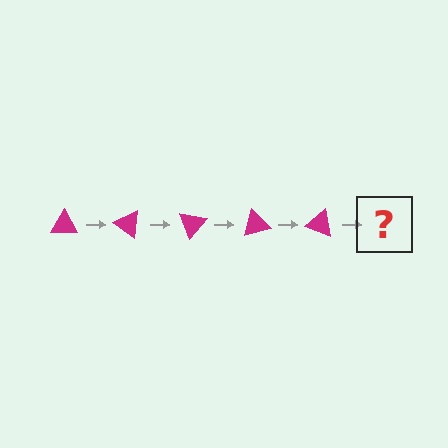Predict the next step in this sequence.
The next step is a magenta triangle rotated 175 degrees.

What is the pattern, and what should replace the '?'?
The pattern is that the triangle rotates 35 degrees each step. The '?' should be a magenta triangle rotated 175 degrees.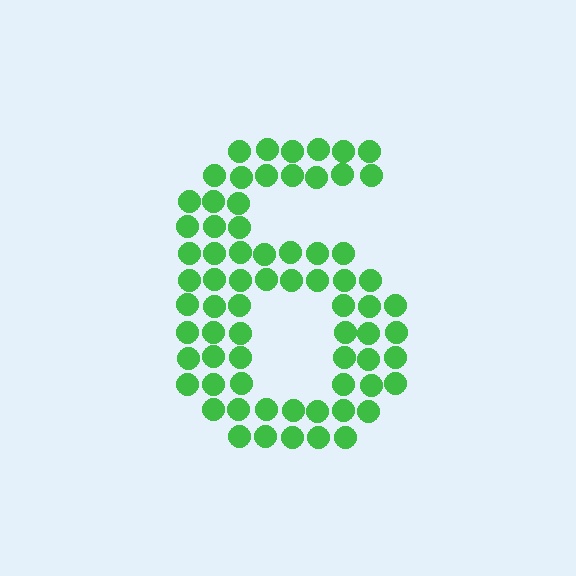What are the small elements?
The small elements are circles.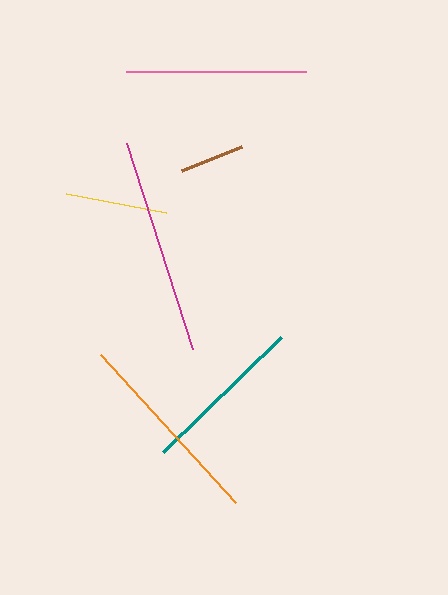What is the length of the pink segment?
The pink segment is approximately 181 pixels long.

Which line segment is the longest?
The magenta line is the longest at approximately 216 pixels.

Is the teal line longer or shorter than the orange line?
The orange line is longer than the teal line.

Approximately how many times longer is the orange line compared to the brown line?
The orange line is approximately 3.1 times the length of the brown line.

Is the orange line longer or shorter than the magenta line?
The magenta line is longer than the orange line.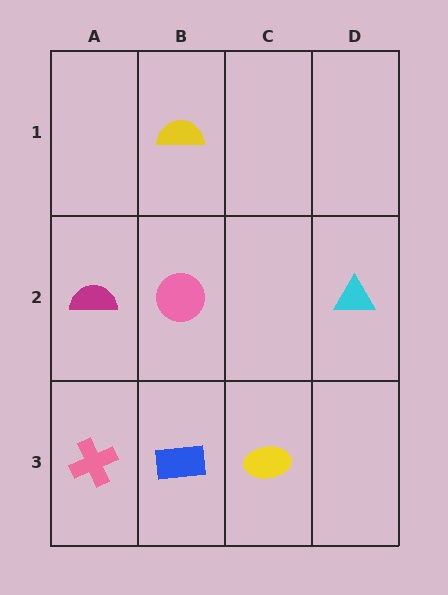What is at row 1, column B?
A yellow semicircle.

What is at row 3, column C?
A yellow ellipse.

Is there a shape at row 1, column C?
No, that cell is empty.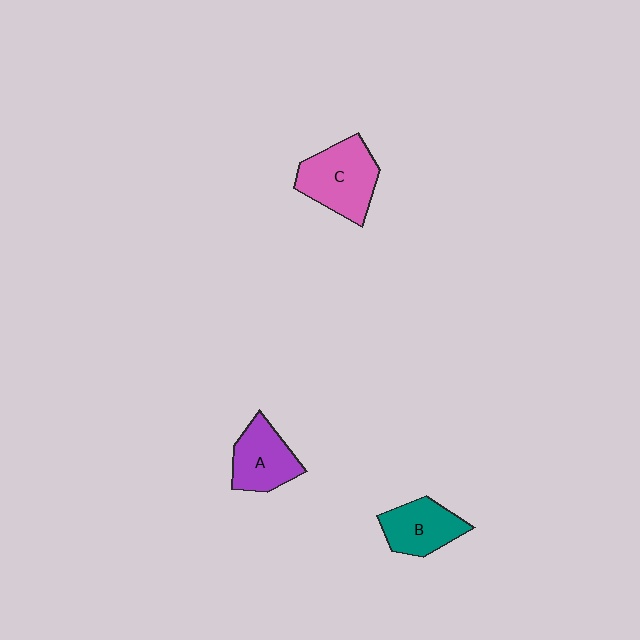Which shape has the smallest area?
Shape B (teal).